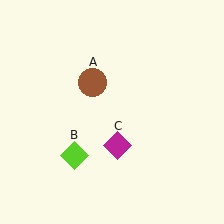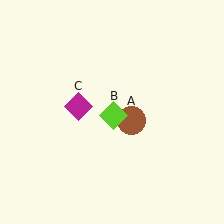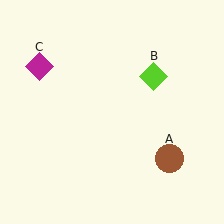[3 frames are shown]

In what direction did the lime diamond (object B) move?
The lime diamond (object B) moved up and to the right.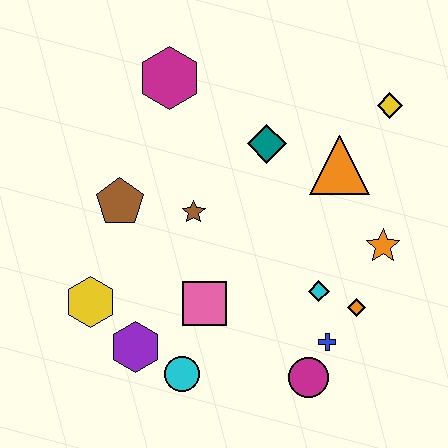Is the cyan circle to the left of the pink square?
Yes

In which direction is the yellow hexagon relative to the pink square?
The yellow hexagon is to the left of the pink square.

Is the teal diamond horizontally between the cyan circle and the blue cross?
Yes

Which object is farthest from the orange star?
The yellow hexagon is farthest from the orange star.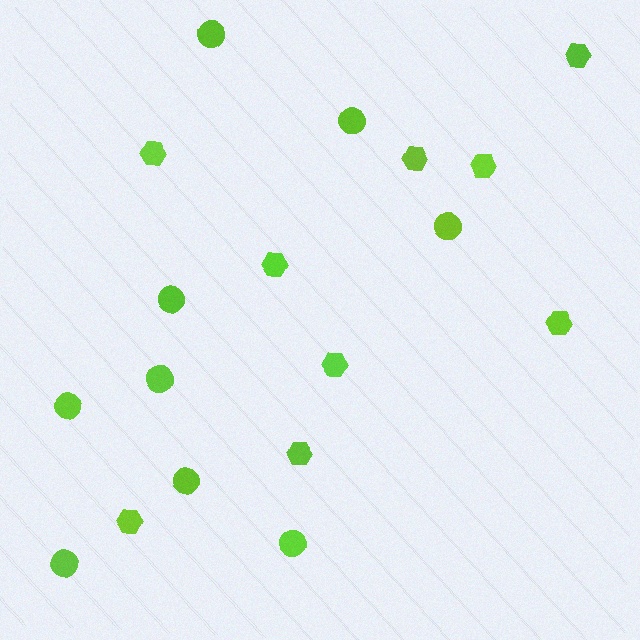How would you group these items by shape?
There are 2 groups: one group of circles (9) and one group of hexagons (9).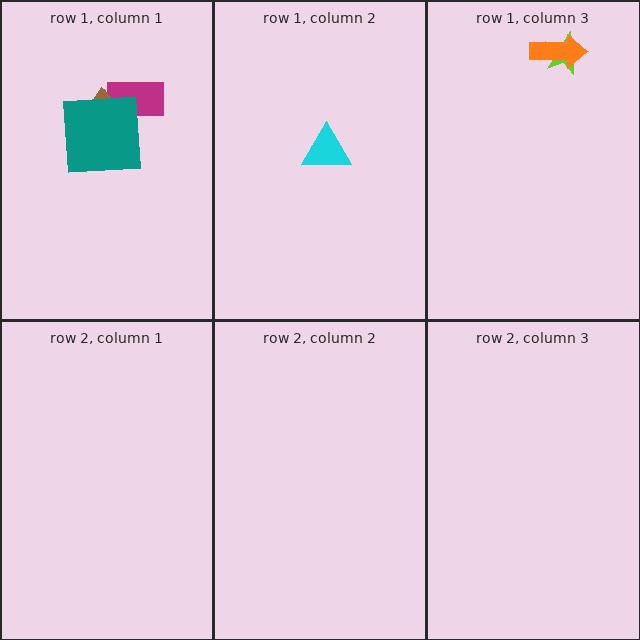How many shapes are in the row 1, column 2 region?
1.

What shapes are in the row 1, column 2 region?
The cyan triangle.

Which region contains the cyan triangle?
The row 1, column 2 region.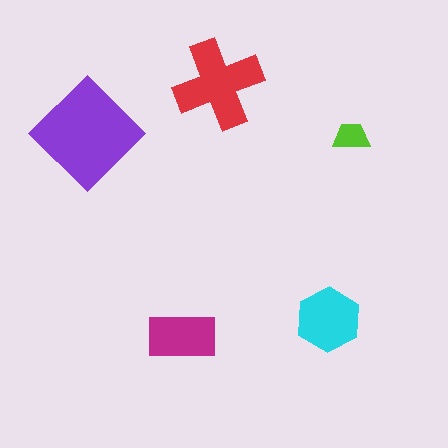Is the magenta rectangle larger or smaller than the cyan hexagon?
Smaller.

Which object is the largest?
The purple diamond.